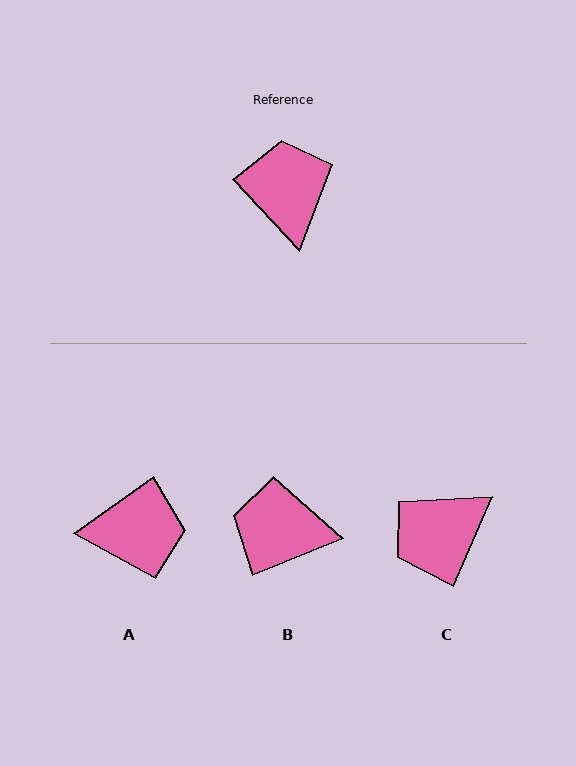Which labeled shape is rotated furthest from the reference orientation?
C, about 114 degrees away.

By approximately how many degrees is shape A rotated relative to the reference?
Approximately 97 degrees clockwise.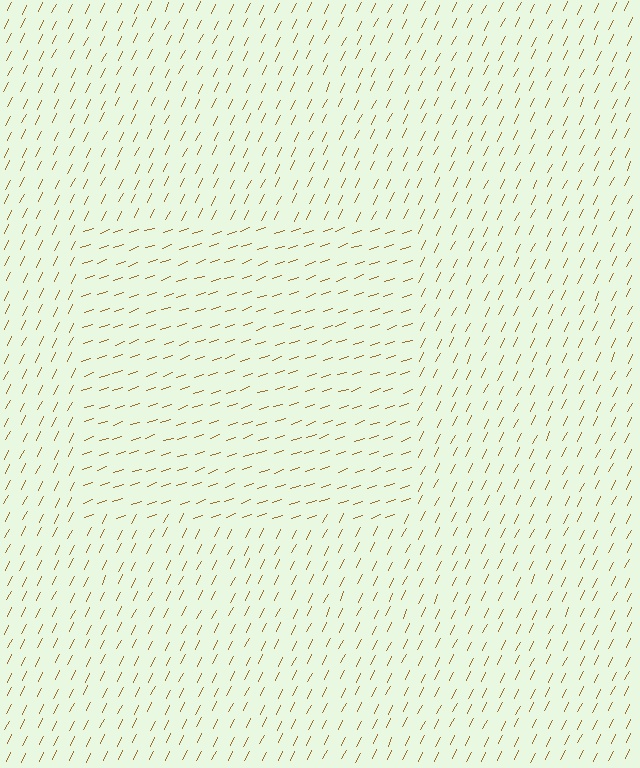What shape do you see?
I see a rectangle.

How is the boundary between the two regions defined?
The boundary is defined purely by a change in line orientation (approximately 45 degrees difference). All lines are the same color and thickness.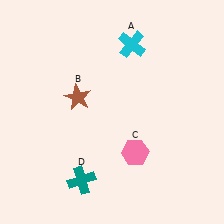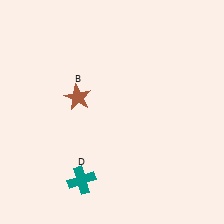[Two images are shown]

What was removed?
The pink hexagon (C), the cyan cross (A) were removed in Image 2.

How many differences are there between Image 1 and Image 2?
There are 2 differences between the two images.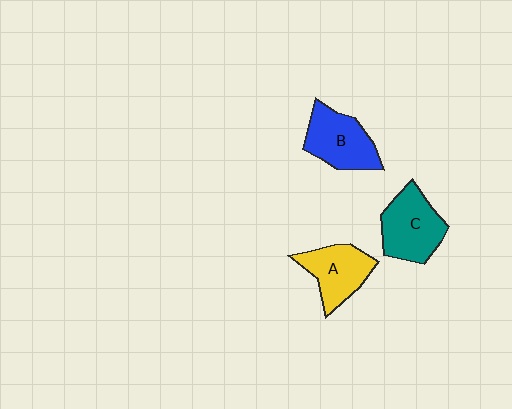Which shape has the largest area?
Shape C (teal).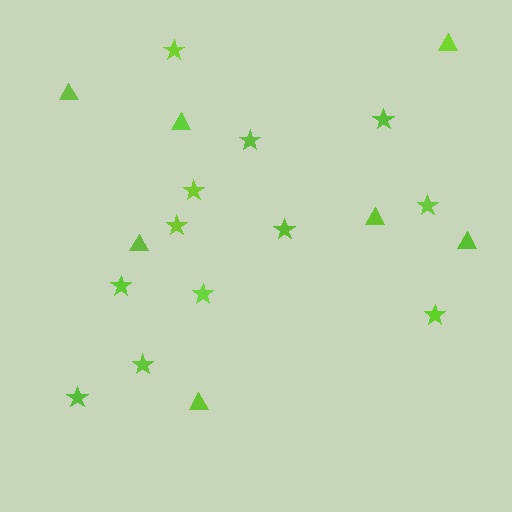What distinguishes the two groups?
There are 2 groups: one group of triangles (7) and one group of stars (12).